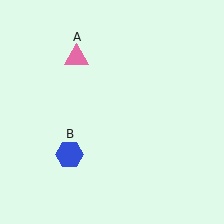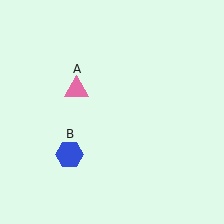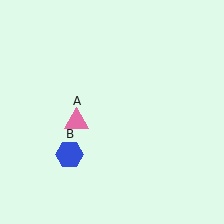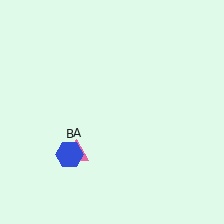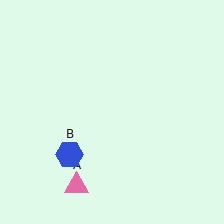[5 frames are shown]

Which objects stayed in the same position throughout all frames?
Blue hexagon (object B) remained stationary.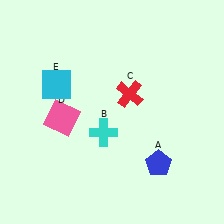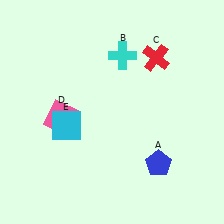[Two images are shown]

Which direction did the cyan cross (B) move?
The cyan cross (B) moved up.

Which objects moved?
The objects that moved are: the cyan cross (B), the red cross (C), the cyan square (E).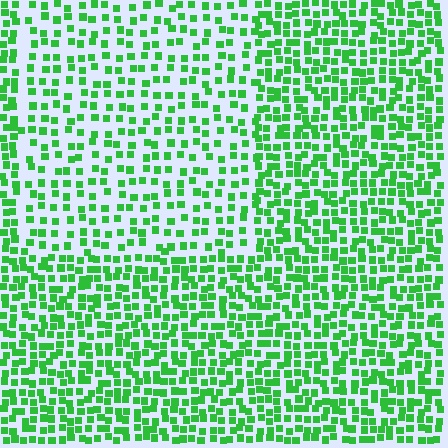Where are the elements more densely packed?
The elements are more densely packed outside the rectangle boundary.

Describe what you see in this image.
The image contains small green elements arranged at two different densities. A rectangle-shaped region is visible where the elements are less densely packed than the surrounding area.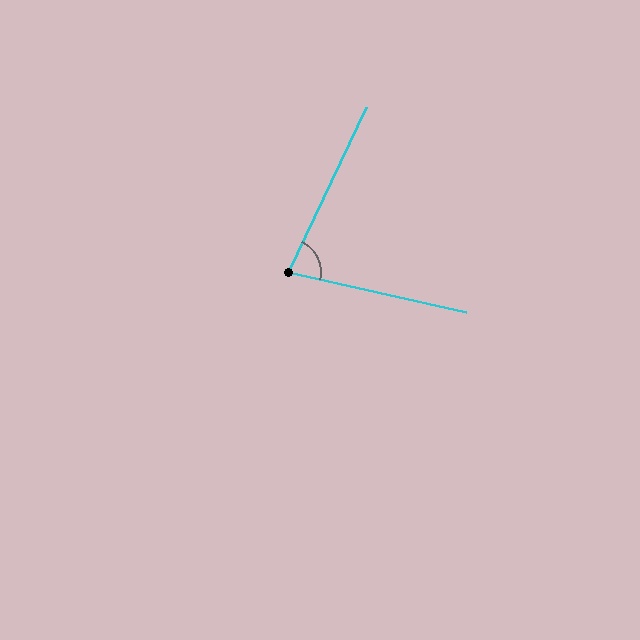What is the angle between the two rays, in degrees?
Approximately 77 degrees.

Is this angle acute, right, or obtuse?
It is acute.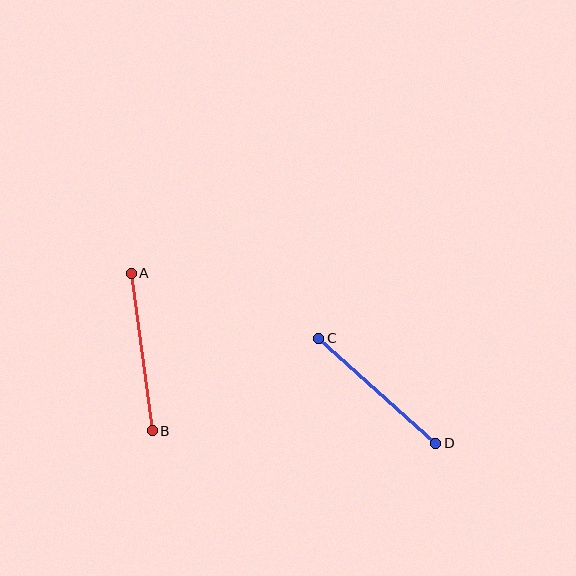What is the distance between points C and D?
The distance is approximately 157 pixels.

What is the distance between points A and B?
The distance is approximately 159 pixels.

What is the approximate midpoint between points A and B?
The midpoint is at approximately (142, 352) pixels.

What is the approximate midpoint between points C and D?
The midpoint is at approximately (377, 391) pixels.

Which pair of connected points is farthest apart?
Points A and B are farthest apart.